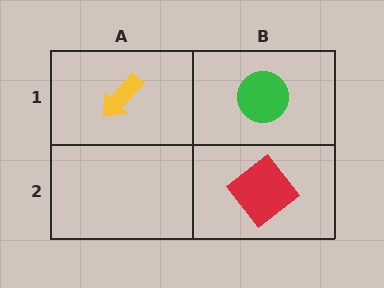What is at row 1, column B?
A green circle.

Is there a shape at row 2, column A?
No, that cell is empty.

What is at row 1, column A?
A yellow arrow.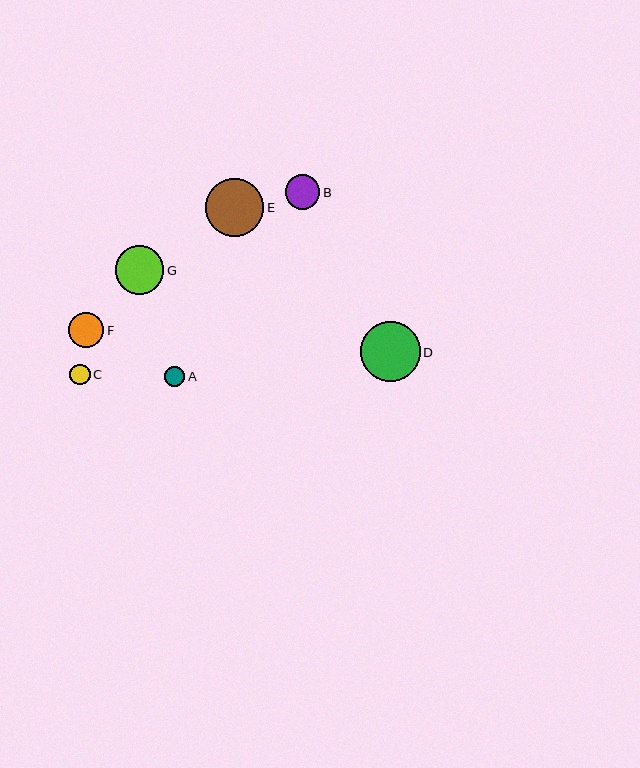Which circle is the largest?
Circle D is the largest with a size of approximately 59 pixels.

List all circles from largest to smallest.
From largest to smallest: D, E, G, F, B, C, A.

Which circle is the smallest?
Circle A is the smallest with a size of approximately 20 pixels.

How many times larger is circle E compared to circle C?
Circle E is approximately 2.8 times the size of circle C.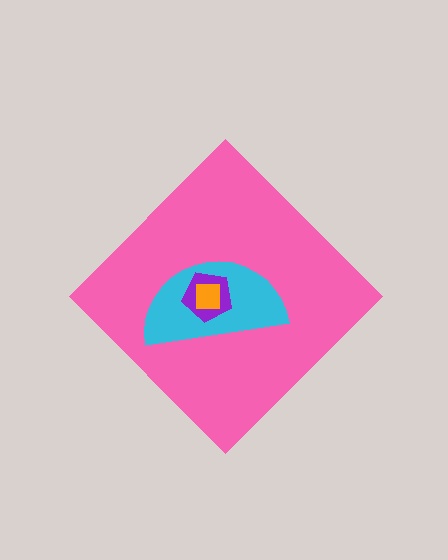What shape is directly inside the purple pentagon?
The orange square.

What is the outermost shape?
The pink diamond.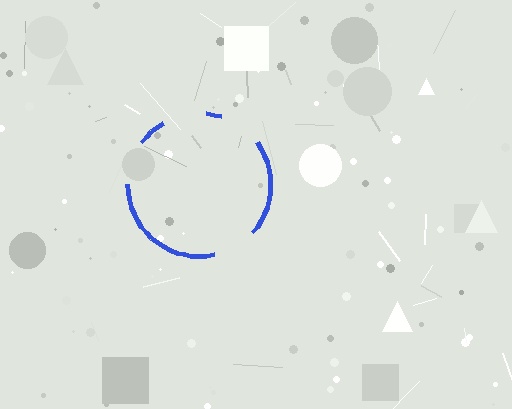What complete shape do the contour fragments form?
The contour fragments form a circle.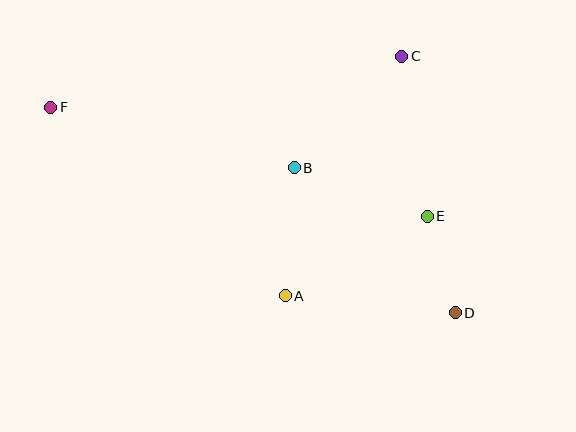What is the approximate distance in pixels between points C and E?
The distance between C and E is approximately 162 pixels.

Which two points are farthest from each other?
Points D and F are farthest from each other.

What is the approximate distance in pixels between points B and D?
The distance between B and D is approximately 216 pixels.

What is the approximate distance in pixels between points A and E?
The distance between A and E is approximately 163 pixels.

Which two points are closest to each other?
Points D and E are closest to each other.